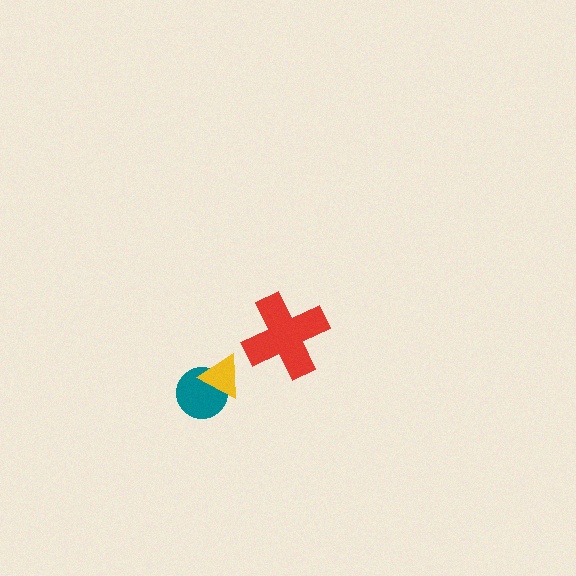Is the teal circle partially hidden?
Yes, it is partially covered by another shape.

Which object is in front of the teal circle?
The yellow triangle is in front of the teal circle.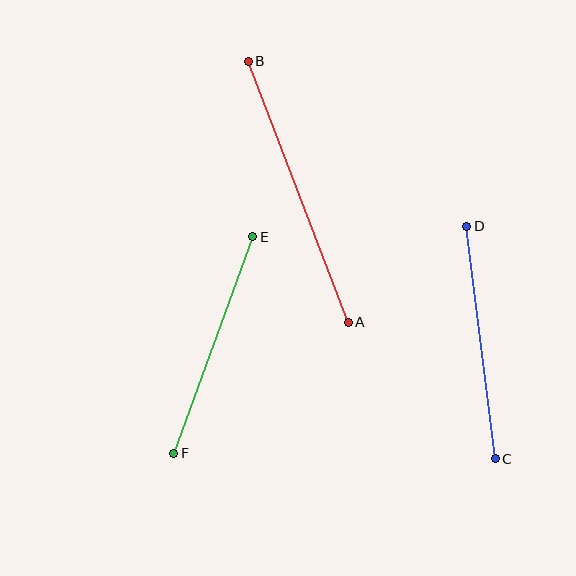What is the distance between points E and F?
The distance is approximately 231 pixels.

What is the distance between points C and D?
The distance is approximately 234 pixels.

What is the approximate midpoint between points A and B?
The midpoint is at approximately (298, 192) pixels.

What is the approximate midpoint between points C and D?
The midpoint is at approximately (481, 343) pixels.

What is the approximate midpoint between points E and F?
The midpoint is at approximately (213, 345) pixels.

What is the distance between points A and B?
The distance is approximately 279 pixels.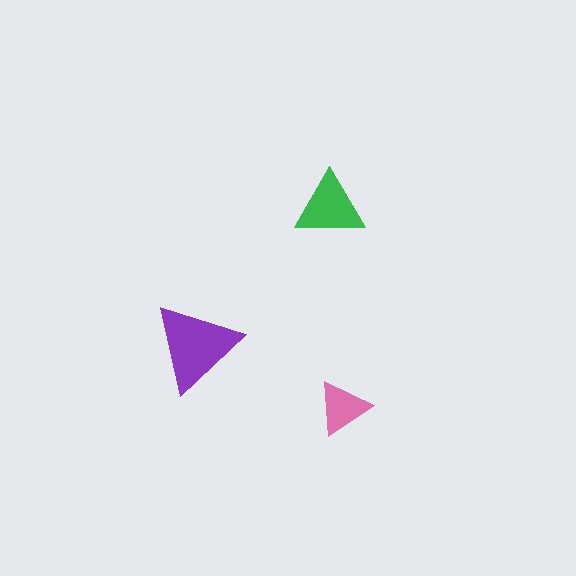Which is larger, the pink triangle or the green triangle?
The green one.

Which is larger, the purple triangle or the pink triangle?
The purple one.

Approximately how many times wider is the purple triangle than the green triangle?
About 1.5 times wider.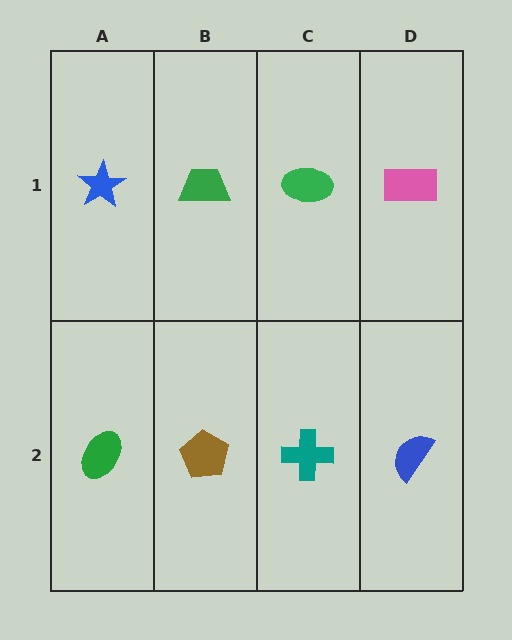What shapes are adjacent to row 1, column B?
A brown pentagon (row 2, column B), a blue star (row 1, column A), a green ellipse (row 1, column C).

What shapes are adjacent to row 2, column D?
A pink rectangle (row 1, column D), a teal cross (row 2, column C).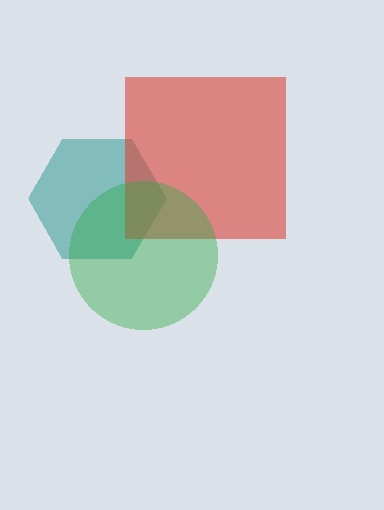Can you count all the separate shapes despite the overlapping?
Yes, there are 3 separate shapes.